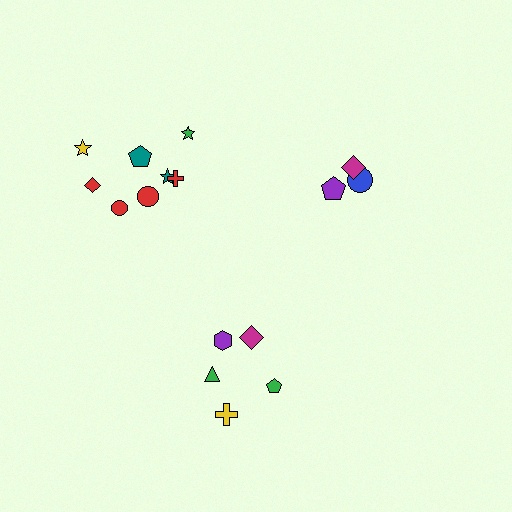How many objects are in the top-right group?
There are 3 objects.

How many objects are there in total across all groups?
There are 16 objects.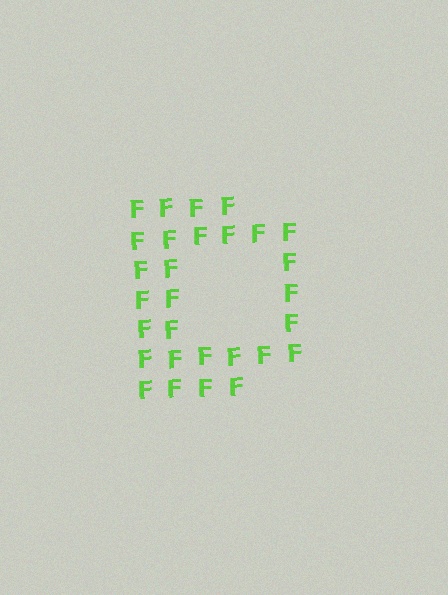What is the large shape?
The large shape is the letter D.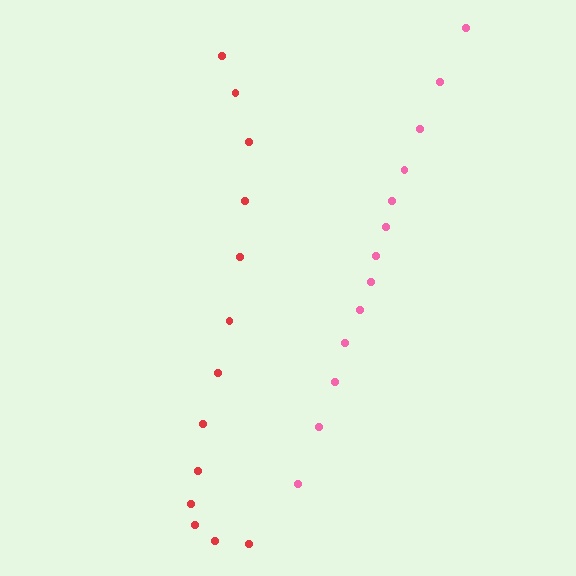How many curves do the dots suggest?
There are 2 distinct paths.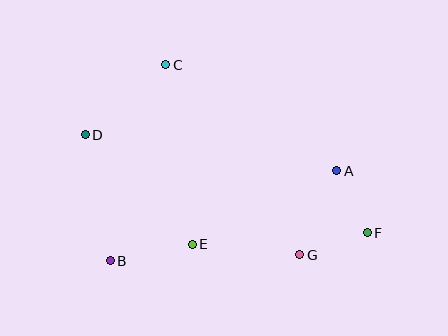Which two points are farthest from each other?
Points D and F are farthest from each other.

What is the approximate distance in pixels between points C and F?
The distance between C and F is approximately 262 pixels.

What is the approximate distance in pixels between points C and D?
The distance between C and D is approximately 107 pixels.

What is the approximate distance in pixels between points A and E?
The distance between A and E is approximately 162 pixels.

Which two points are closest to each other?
Points A and F are closest to each other.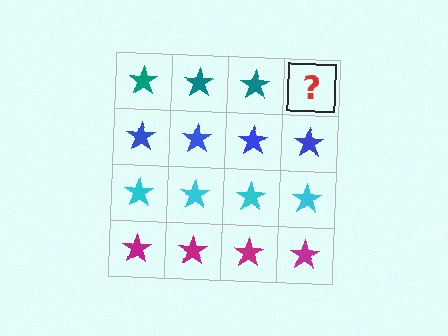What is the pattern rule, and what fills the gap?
The rule is that each row has a consistent color. The gap should be filled with a teal star.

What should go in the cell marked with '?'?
The missing cell should contain a teal star.